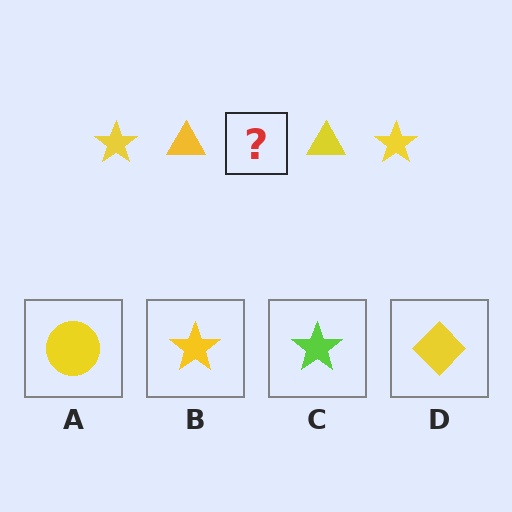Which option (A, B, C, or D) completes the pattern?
B.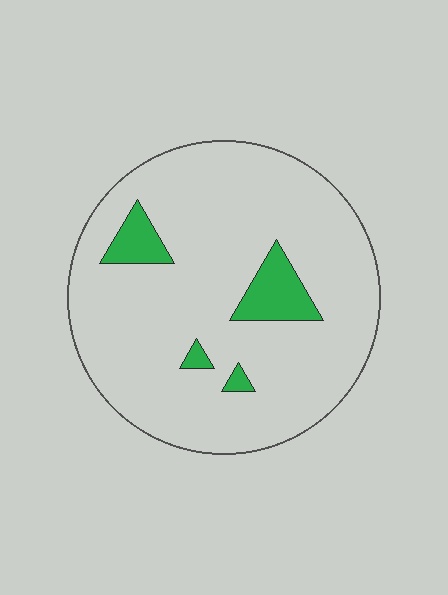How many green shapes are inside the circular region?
4.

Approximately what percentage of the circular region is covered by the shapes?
Approximately 10%.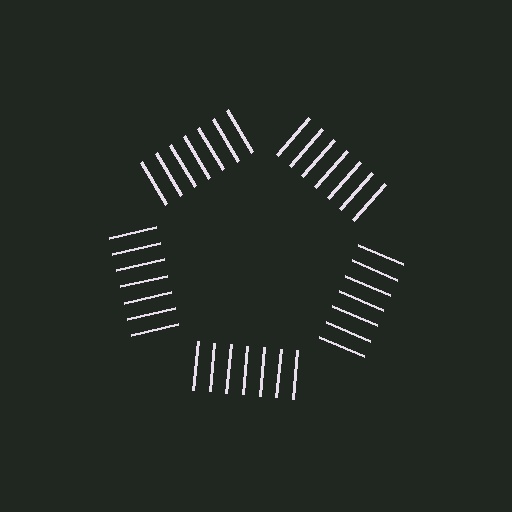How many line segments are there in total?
35 — 7 along each of the 5 edges.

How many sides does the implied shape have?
5 sides — the line-ends trace a pentagon.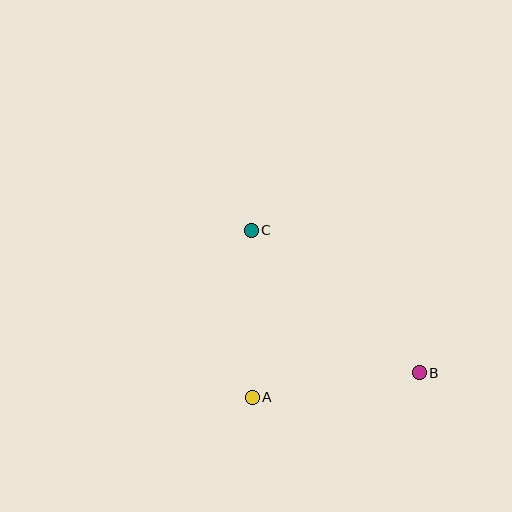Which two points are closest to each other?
Points A and C are closest to each other.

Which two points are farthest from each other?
Points B and C are farthest from each other.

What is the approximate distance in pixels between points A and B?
The distance between A and B is approximately 169 pixels.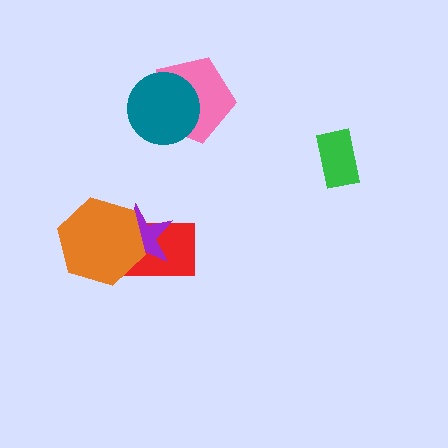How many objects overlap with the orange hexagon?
2 objects overlap with the orange hexagon.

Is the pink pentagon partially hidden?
Yes, it is partially covered by another shape.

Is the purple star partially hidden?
Yes, it is partially covered by another shape.